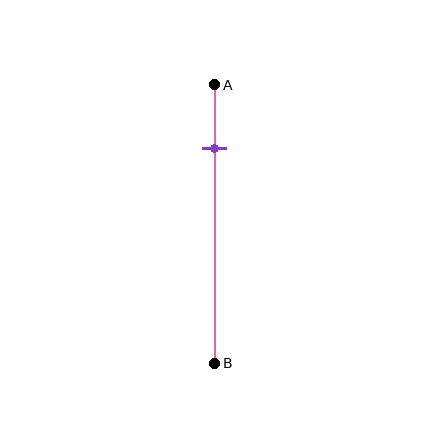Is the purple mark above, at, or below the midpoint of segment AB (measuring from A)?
The purple mark is above the midpoint of segment AB.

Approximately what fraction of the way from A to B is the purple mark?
The purple mark is approximately 25% of the way from A to B.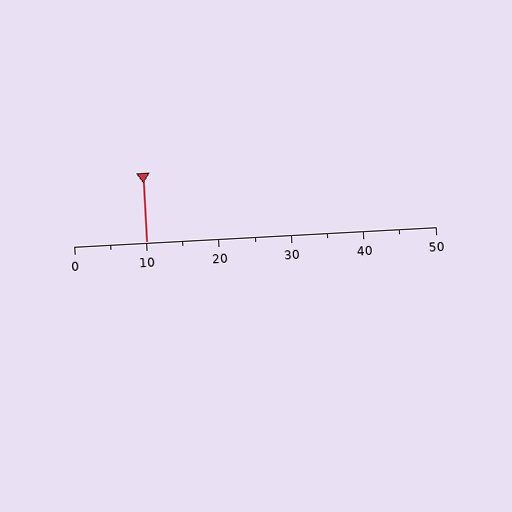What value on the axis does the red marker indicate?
The marker indicates approximately 10.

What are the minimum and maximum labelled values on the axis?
The axis runs from 0 to 50.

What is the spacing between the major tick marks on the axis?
The major ticks are spaced 10 apart.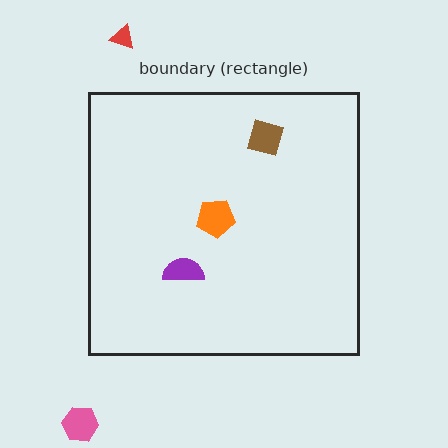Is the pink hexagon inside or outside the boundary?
Outside.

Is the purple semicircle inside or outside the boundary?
Inside.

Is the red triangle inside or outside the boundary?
Outside.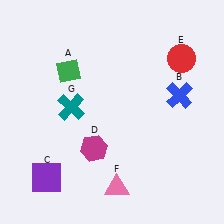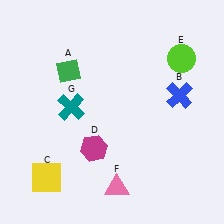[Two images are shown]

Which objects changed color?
C changed from purple to yellow. E changed from red to lime.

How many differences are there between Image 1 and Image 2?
There are 2 differences between the two images.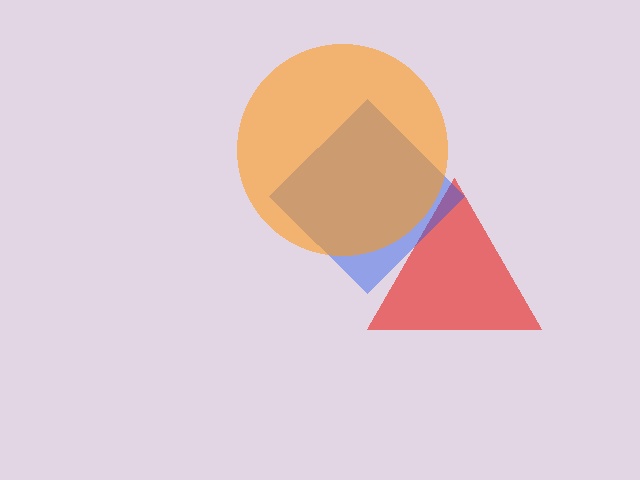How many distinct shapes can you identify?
There are 3 distinct shapes: a red triangle, a blue diamond, an orange circle.